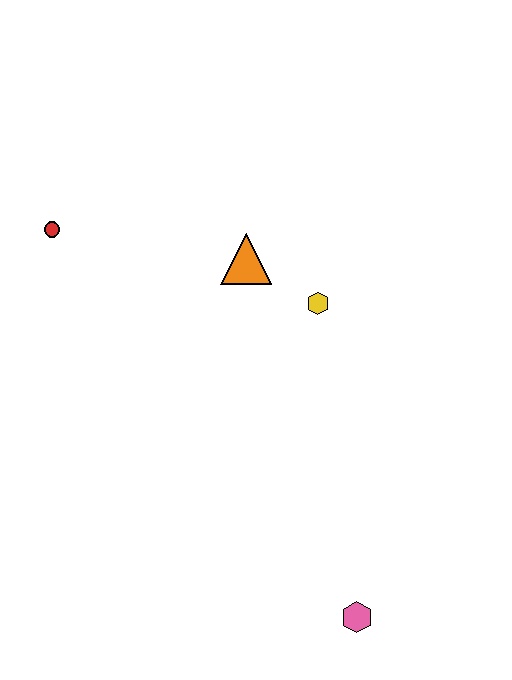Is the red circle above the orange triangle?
Yes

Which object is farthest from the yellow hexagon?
The pink hexagon is farthest from the yellow hexagon.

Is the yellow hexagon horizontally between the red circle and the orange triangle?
No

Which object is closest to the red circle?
The orange triangle is closest to the red circle.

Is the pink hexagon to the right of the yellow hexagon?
Yes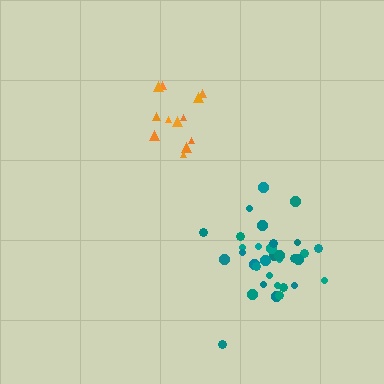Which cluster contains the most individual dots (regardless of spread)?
Teal (33).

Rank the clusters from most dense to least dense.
teal, orange.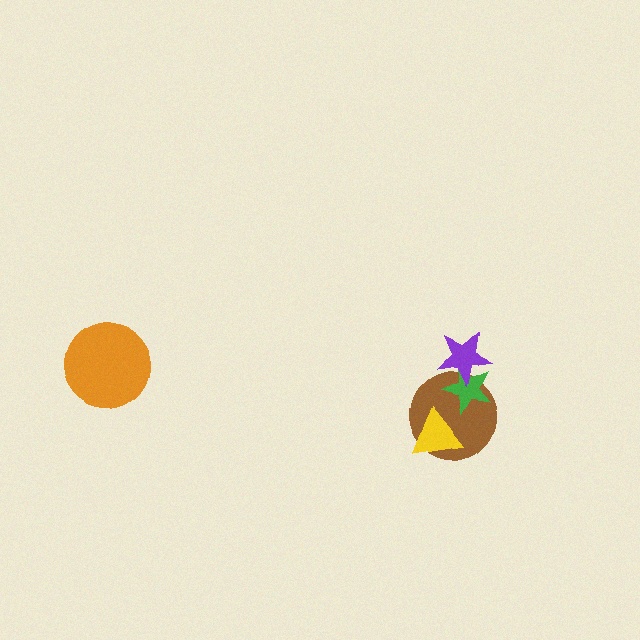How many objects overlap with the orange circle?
0 objects overlap with the orange circle.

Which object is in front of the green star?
The purple star is in front of the green star.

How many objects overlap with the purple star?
2 objects overlap with the purple star.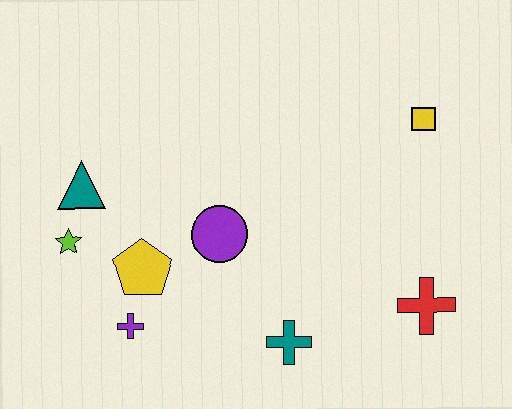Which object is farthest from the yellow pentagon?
The yellow square is farthest from the yellow pentagon.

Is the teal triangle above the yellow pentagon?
Yes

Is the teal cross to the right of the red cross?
No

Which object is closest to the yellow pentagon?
The purple cross is closest to the yellow pentagon.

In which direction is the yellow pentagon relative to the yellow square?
The yellow pentagon is to the left of the yellow square.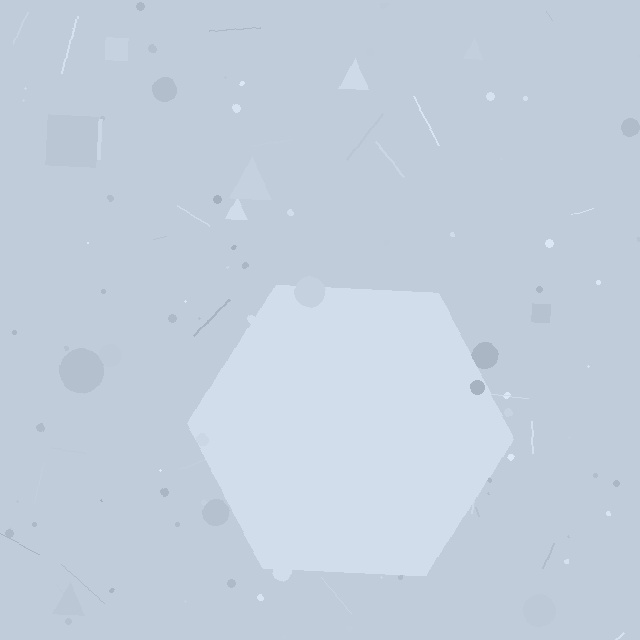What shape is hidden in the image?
A hexagon is hidden in the image.